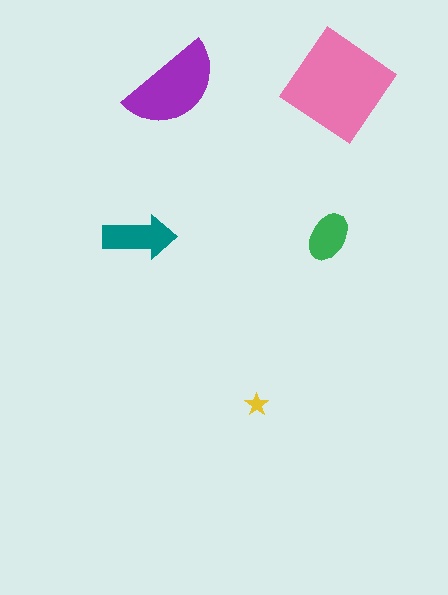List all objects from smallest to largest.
The yellow star, the green ellipse, the teal arrow, the purple semicircle, the pink diamond.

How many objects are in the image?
There are 5 objects in the image.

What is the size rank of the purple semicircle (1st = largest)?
2nd.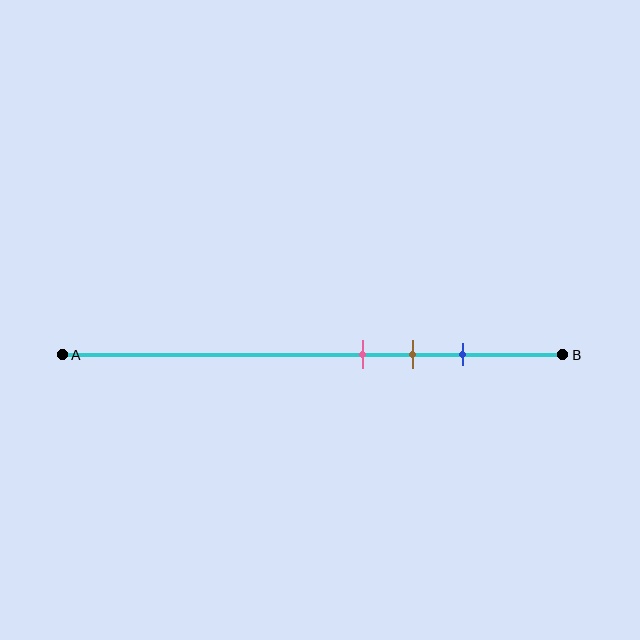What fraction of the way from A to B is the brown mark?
The brown mark is approximately 70% (0.7) of the way from A to B.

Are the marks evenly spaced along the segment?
Yes, the marks are approximately evenly spaced.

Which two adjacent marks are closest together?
The pink and brown marks are the closest adjacent pair.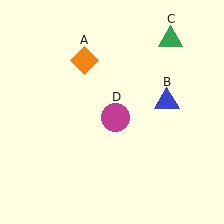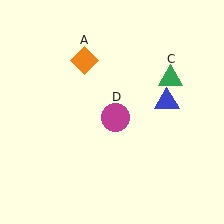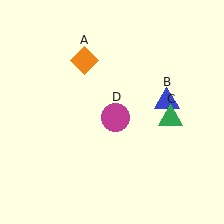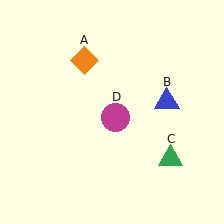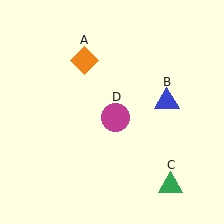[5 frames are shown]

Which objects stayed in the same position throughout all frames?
Orange diamond (object A) and blue triangle (object B) and magenta circle (object D) remained stationary.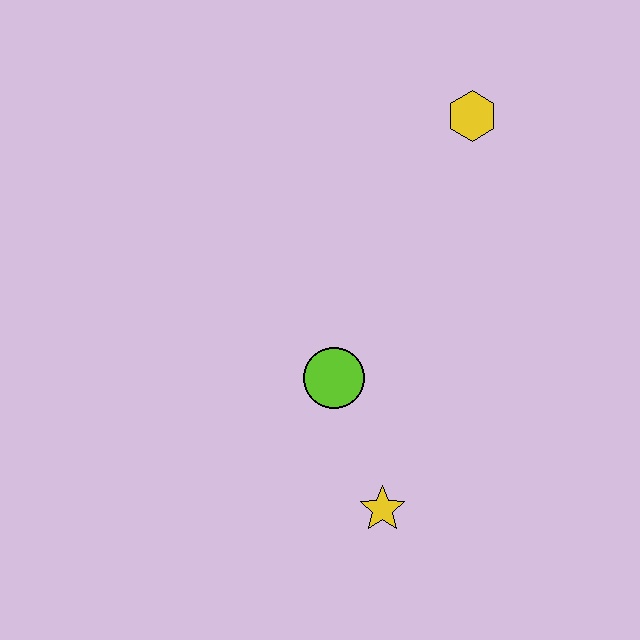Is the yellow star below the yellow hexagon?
Yes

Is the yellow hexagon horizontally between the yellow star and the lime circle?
No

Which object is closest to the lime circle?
The yellow star is closest to the lime circle.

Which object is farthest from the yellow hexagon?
The yellow star is farthest from the yellow hexagon.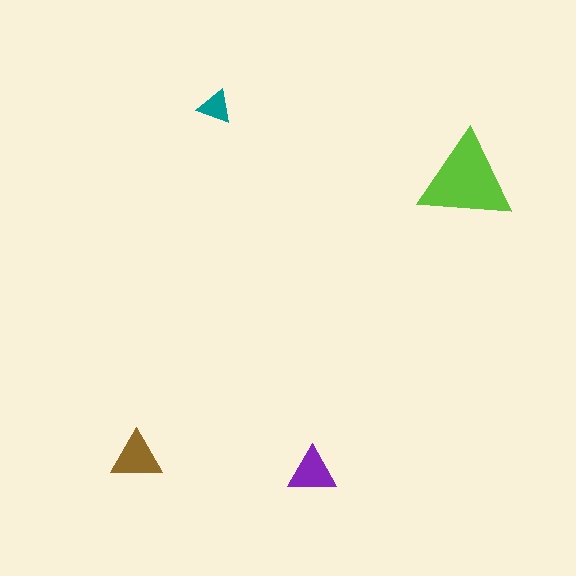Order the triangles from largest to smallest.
the lime one, the brown one, the purple one, the teal one.